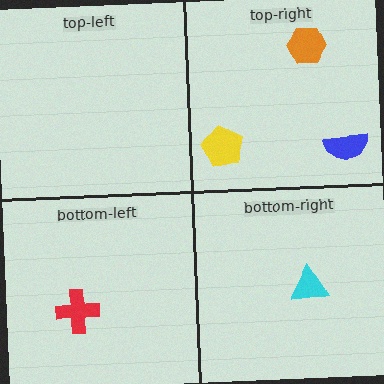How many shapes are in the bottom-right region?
1.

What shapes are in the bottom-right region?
The cyan triangle.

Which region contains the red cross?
The bottom-left region.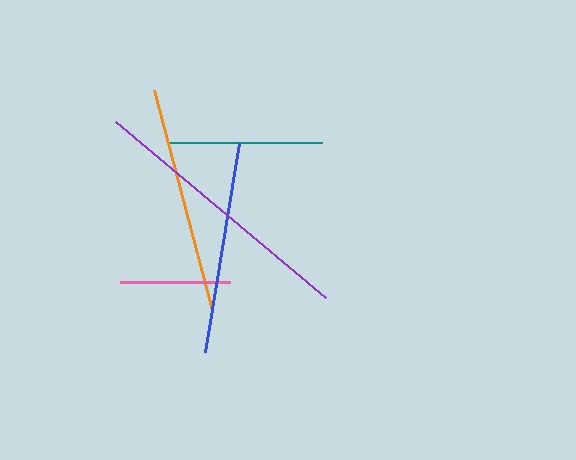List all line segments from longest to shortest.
From longest to shortest: purple, orange, blue, teal, pink.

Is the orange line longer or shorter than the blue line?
The orange line is longer than the blue line.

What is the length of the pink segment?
The pink segment is approximately 110 pixels long.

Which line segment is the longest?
The purple line is the longest at approximately 274 pixels.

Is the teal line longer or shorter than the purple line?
The purple line is longer than the teal line.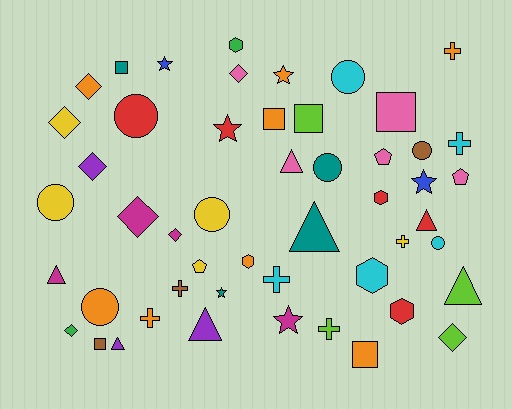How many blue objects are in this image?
There are 2 blue objects.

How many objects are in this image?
There are 50 objects.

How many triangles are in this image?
There are 7 triangles.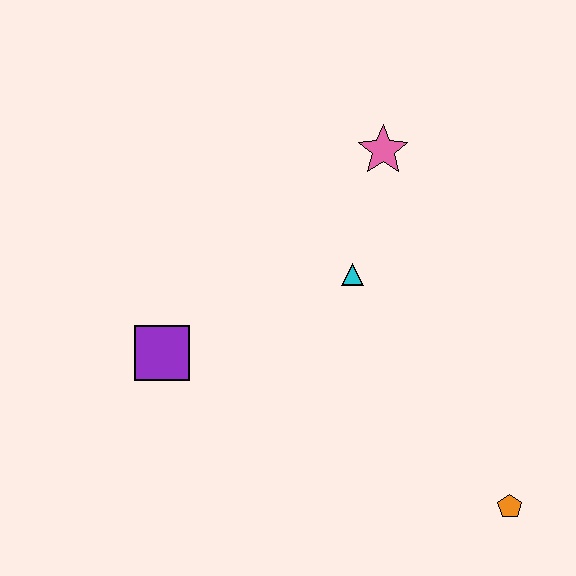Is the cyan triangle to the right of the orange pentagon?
No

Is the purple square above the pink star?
No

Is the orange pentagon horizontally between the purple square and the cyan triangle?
No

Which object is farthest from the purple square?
The orange pentagon is farthest from the purple square.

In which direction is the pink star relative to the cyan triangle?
The pink star is above the cyan triangle.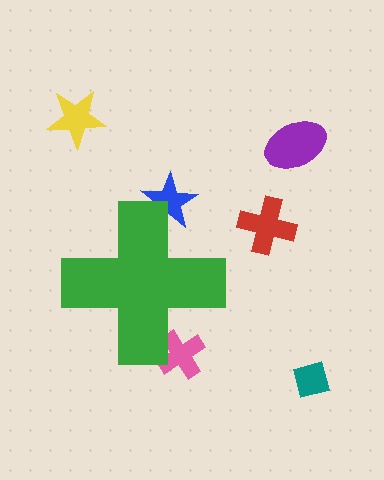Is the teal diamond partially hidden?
No, the teal diamond is fully visible.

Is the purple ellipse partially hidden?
No, the purple ellipse is fully visible.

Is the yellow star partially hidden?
No, the yellow star is fully visible.